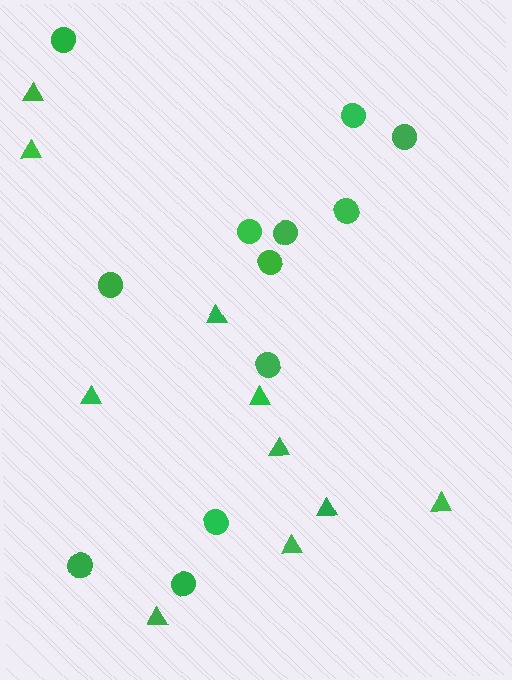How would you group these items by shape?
There are 2 groups: one group of triangles (10) and one group of circles (12).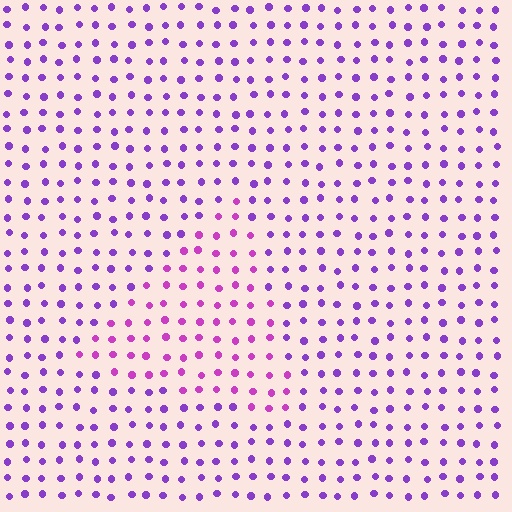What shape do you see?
I see a triangle.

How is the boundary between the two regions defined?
The boundary is defined purely by a slight shift in hue (about 31 degrees). Spacing, size, and orientation are identical on both sides.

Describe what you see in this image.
The image is filled with small purple elements in a uniform arrangement. A triangle-shaped region is visible where the elements are tinted to a slightly different hue, forming a subtle color boundary.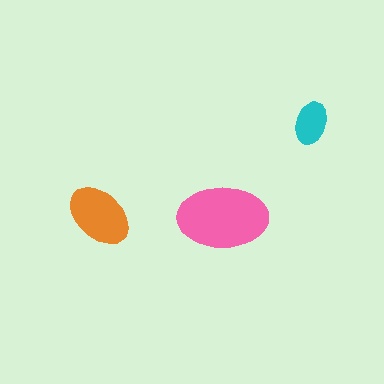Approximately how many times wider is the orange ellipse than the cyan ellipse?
About 1.5 times wider.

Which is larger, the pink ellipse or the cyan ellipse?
The pink one.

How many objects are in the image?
There are 3 objects in the image.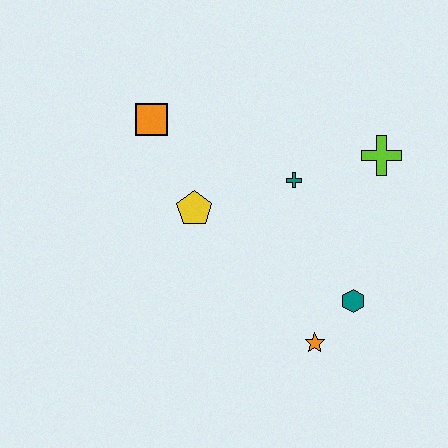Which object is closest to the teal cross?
The lime cross is closest to the teal cross.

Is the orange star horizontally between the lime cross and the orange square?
Yes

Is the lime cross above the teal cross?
Yes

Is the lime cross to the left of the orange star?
No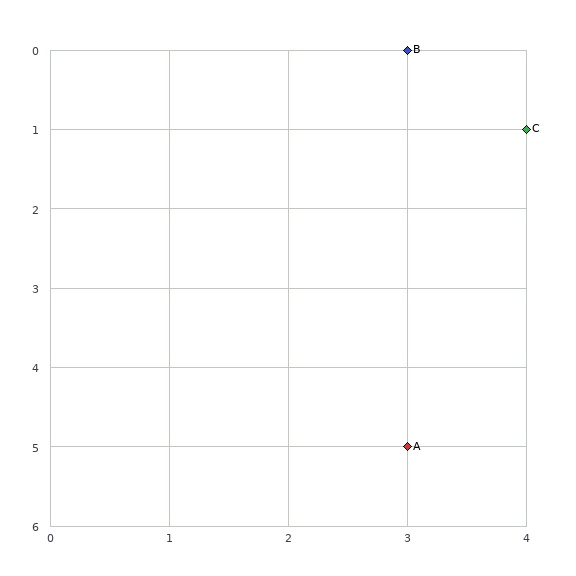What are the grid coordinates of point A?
Point A is at grid coordinates (3, 5).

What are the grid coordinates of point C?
Point C is at grid coordinates (4, 1).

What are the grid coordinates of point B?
Point B is at grid coordinates (3, 0).